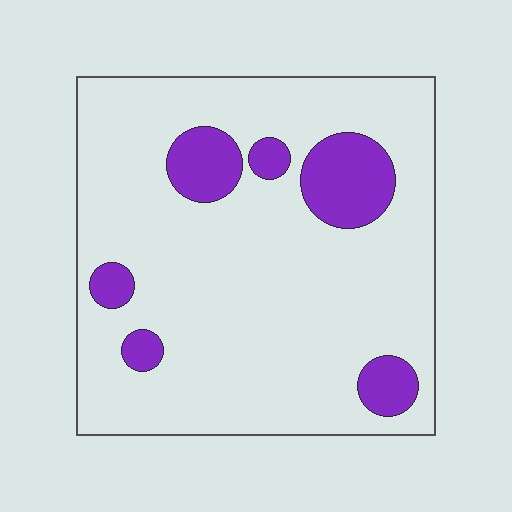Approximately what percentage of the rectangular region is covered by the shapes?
Approximately 15%.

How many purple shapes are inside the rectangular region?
6.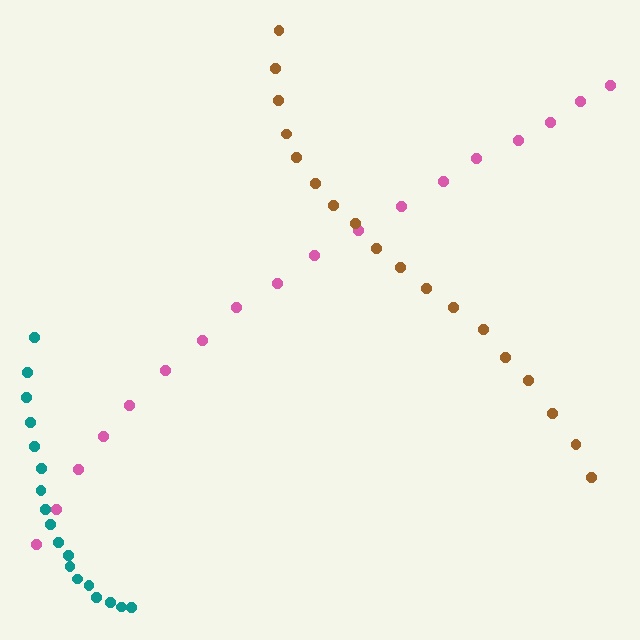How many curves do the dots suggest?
There are 3 distinct paths.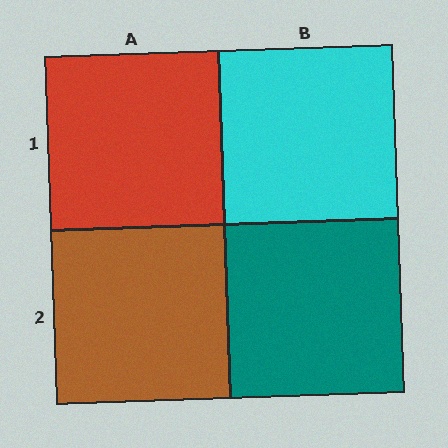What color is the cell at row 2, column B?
Teal.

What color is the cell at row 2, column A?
Brown.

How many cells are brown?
1 cell is brown.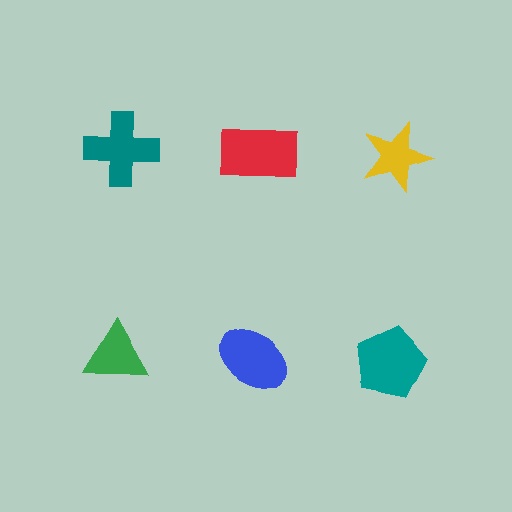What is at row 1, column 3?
A yellow star.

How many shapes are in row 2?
3 shapes.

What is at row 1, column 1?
A teal cross.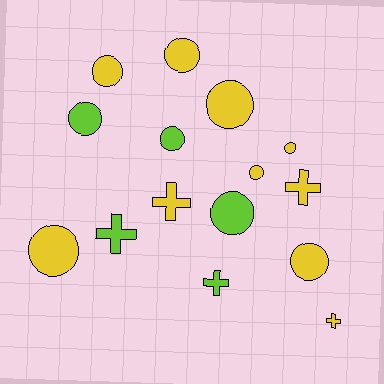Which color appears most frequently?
Yellow, with 10 objects.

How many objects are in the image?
There are 15 objects.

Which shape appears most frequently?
Circle, with 10 objects.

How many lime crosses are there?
There are 2 lime crosses.